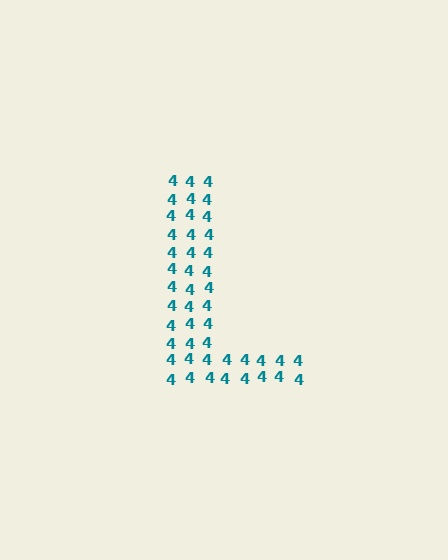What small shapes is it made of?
It is made of small digit 4's.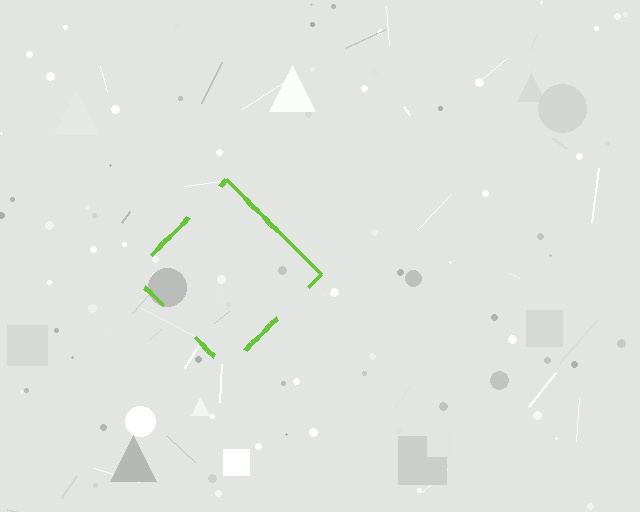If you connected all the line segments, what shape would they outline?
They would outline a diamond.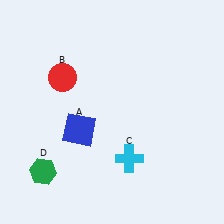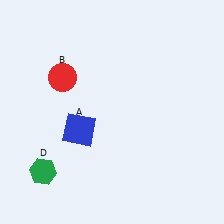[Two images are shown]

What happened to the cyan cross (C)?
The cyan cross (C) was removed in Image 2. It was in the bottom-right area of Image 1.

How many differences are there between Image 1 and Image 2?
There is 1 difference between the two images.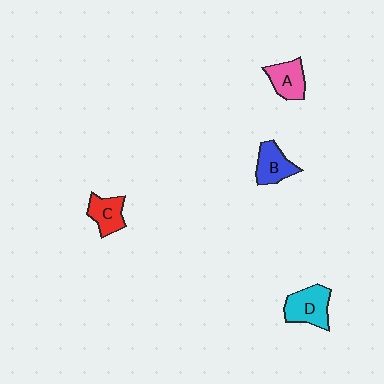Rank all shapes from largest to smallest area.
From largest to smallest: D (cyan), B (blue), A (pink), C (red).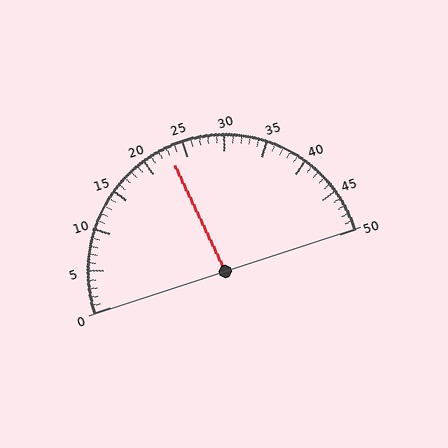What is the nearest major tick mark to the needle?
The nearest major tick mark is 25.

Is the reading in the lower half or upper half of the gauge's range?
The reading is in the lower half of the range (0 to 50).